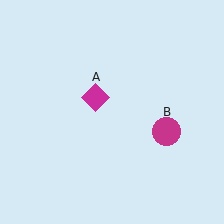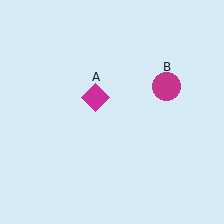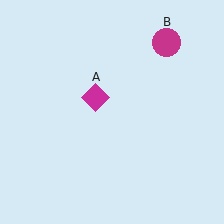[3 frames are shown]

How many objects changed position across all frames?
1 object changed position: magenta circle (object B).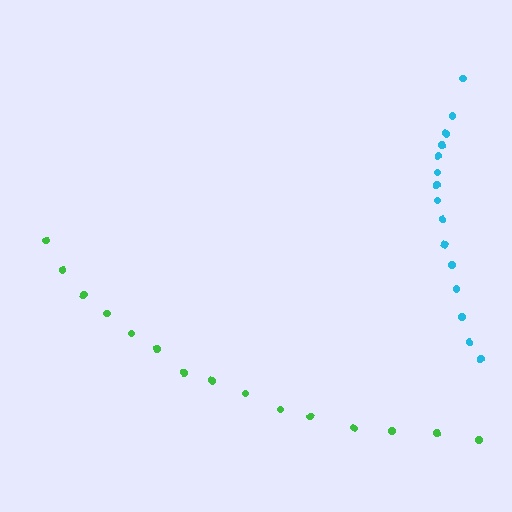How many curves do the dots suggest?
There are 2 distinct paths.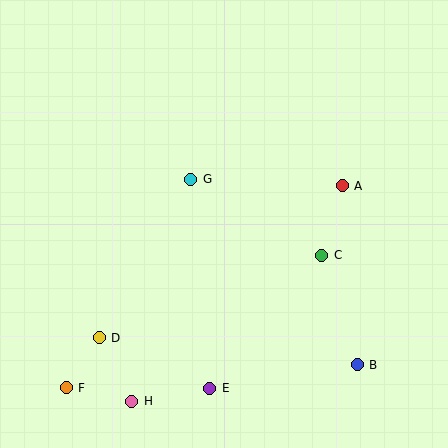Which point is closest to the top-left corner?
Point G is closest to the top-left corner.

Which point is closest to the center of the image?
Point G at (191, 179) is closest to the center.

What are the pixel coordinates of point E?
Point E is at (210, 388).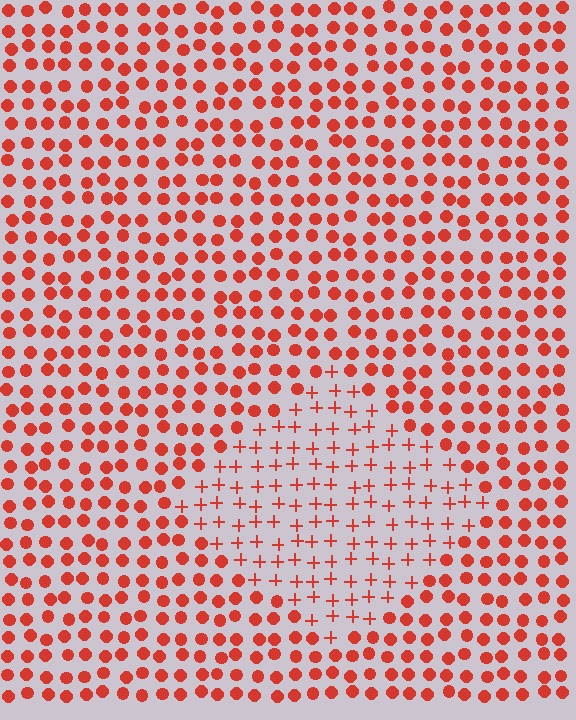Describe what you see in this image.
The image is filled with small red elements arranged in a uniform grid. A diamond-shaped region contains plus signs, while the surrounding area contains circles. The boundary is defined purely by the change in element shape.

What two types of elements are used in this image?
The image uses plus signs inside the diamond region and circles outside it.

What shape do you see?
I see a diamond.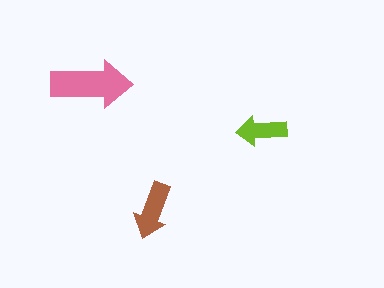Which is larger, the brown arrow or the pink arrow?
The pink one.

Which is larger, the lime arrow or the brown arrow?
The brown one.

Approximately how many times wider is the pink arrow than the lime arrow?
About 1.5 times wider.